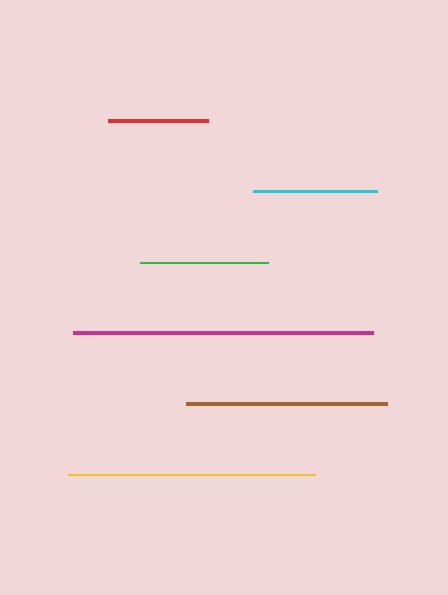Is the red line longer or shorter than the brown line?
The brown line is longer than the red line.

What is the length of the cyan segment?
The cyan segment is approximately 125 pixels long.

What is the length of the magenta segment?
The magenta segment is approximately 299 pixels long.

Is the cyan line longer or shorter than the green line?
The green line is longer than the cyan line.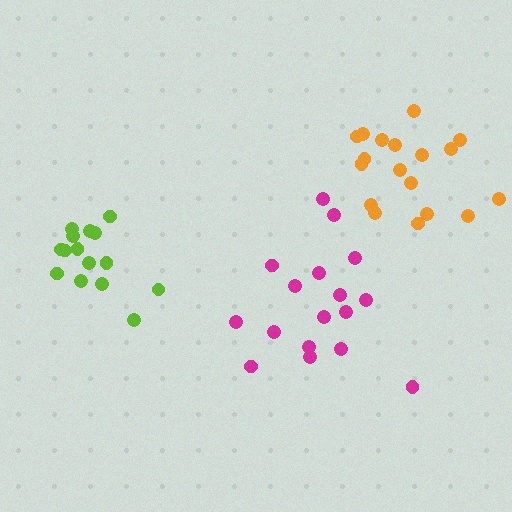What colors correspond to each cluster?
The clusters are colored: orange, lime, magenta.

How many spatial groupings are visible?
There are 3 spatial groupings.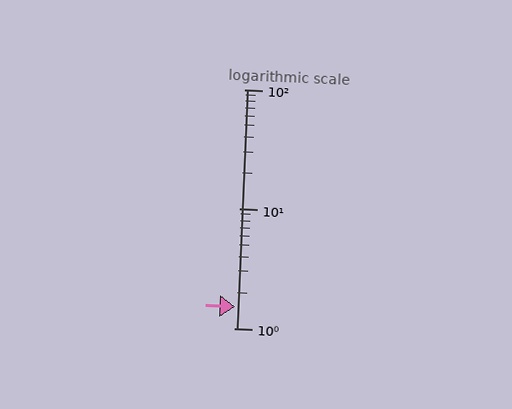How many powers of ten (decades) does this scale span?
The scale spans 2 decades, from 1 to 100.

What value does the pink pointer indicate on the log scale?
The pointer indicates approximately 1.5.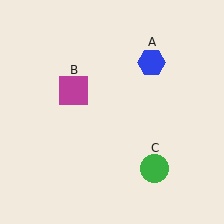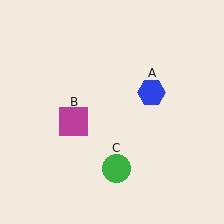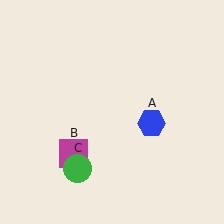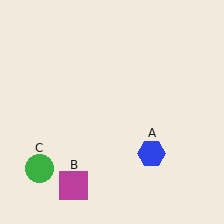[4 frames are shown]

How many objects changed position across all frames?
3 objects changed position: blue hexagon (object A), magenta square (object B), green circle (object C).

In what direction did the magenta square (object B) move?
The magenta square (object B) moved down.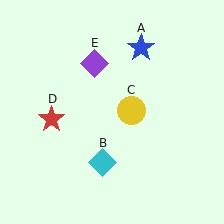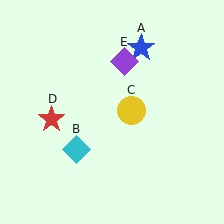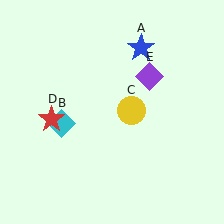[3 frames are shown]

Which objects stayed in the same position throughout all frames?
Blue star (object A) and yellow circle (object C) and red star (object D) remained stationary.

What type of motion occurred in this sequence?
The cyan diamond (object B), purple diamond (object E) rotated clockwise around the center of the scene.